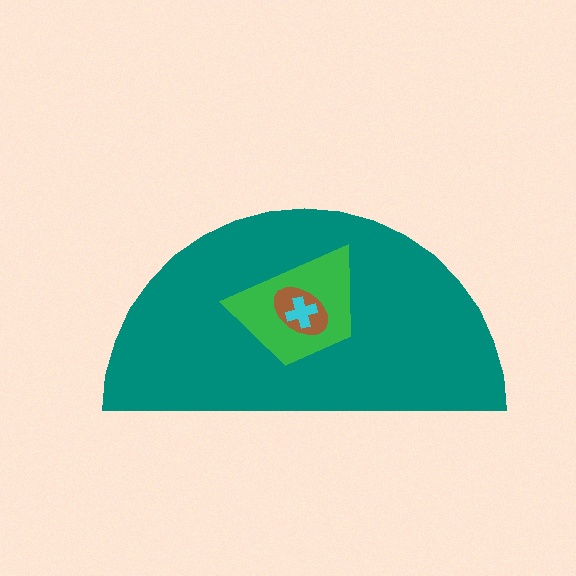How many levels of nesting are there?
4.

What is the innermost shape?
The cyan cross.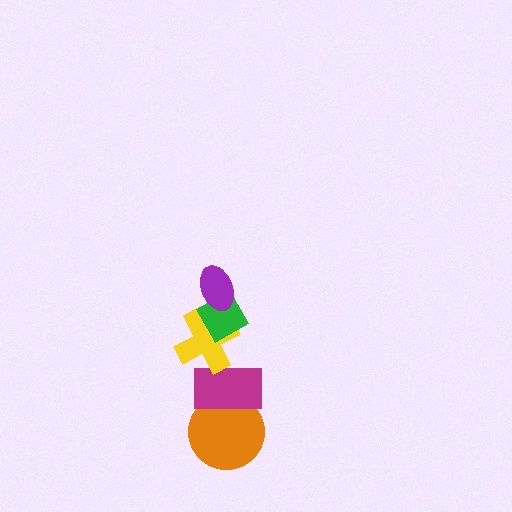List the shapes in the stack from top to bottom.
From top to bottom: the purple ellipse, the green diamond, the yellow cross, the magenta rectangle, the orange circle.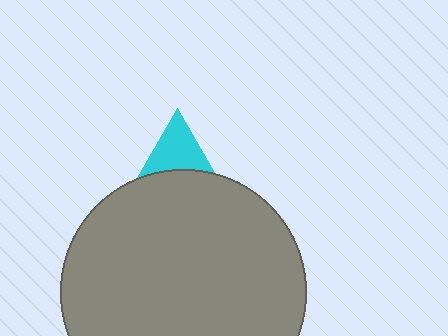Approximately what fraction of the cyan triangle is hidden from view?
Roughly 68% of the cyan triangle is hidden behind the gray circle.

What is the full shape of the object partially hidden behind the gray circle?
The partially hidden object is a cyan triangle.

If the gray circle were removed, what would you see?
You would see the complete cyan triangle.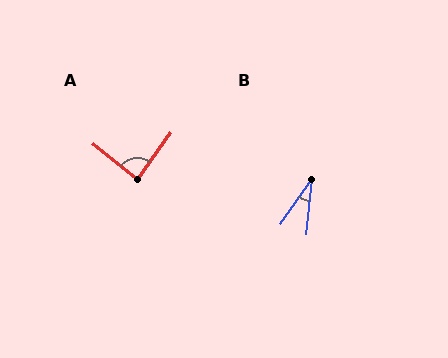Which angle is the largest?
A, at approximately 86 degrees.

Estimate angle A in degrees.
Approximately 86 degrees.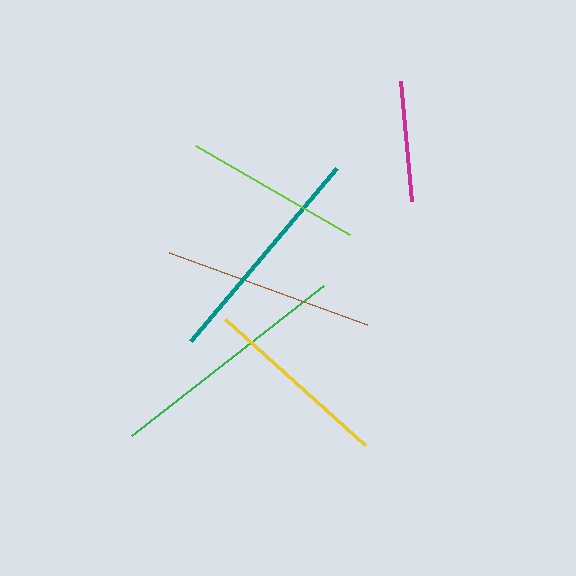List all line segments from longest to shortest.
From longest to shortest: green, teal, brown, yellow, lime, magenta.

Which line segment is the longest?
The green line is the longest at approximately 244 pixels.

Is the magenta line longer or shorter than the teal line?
The teal line is longer than the magenta line.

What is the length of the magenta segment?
The magenta segment is approximately 121 pixels long.